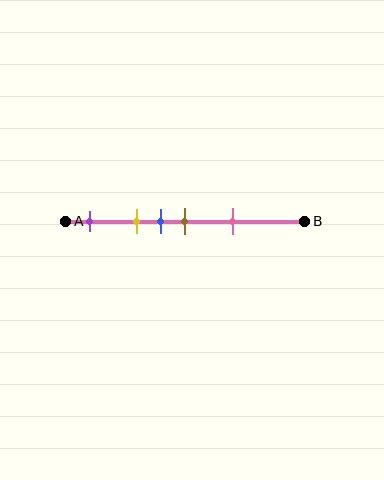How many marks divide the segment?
There are 5 marks dividing the segment.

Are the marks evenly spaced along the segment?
No, the marks are not evenly spaced.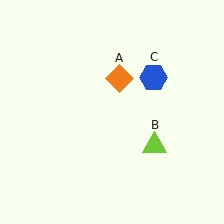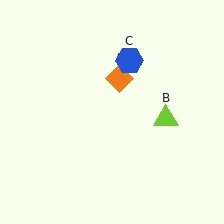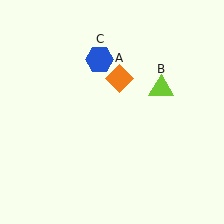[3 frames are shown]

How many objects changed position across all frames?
2 objects changed position: lime triangle (object B), blue hexagon (object C).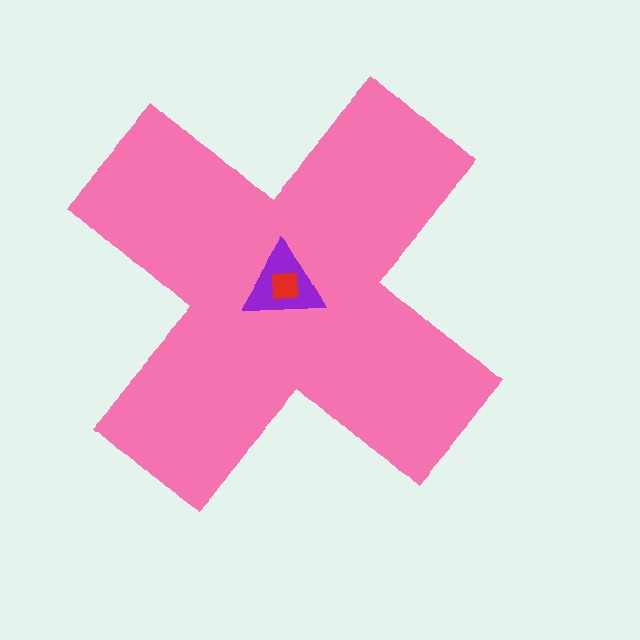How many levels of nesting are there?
3.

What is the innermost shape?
The red square.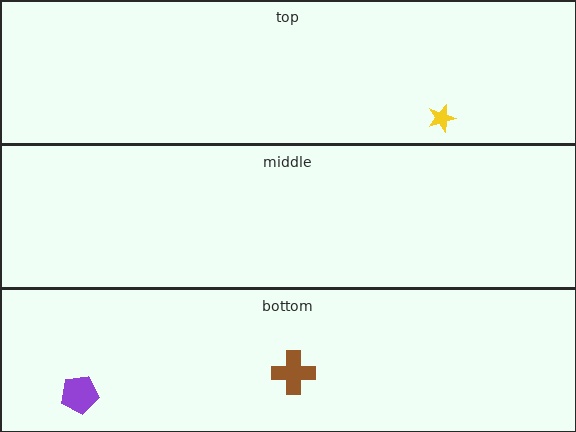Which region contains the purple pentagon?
The bottom region.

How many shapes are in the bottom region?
2.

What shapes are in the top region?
The yellow star.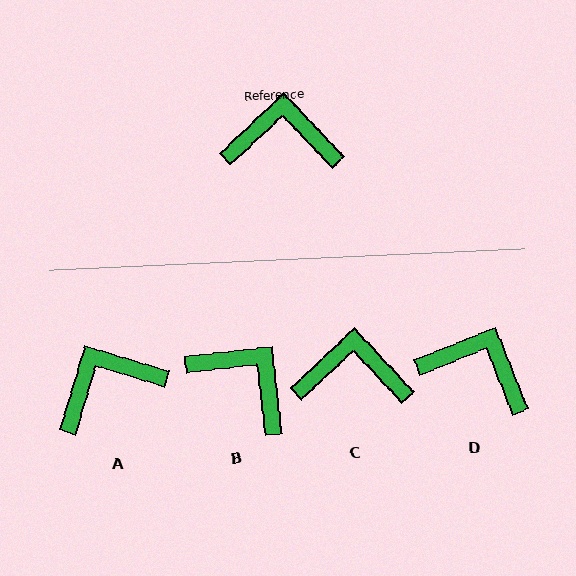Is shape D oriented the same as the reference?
No, it is off by about 22 degrees.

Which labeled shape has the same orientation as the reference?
C.